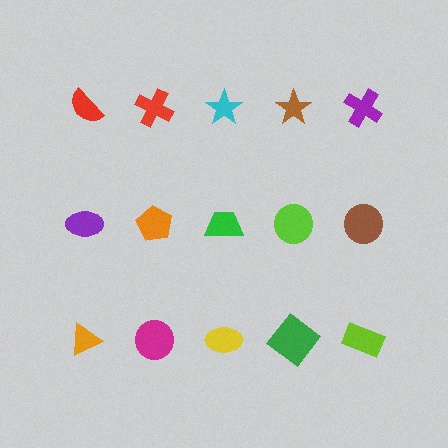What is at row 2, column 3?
A green trapezoid.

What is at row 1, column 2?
A red cross.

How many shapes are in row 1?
5 shapes.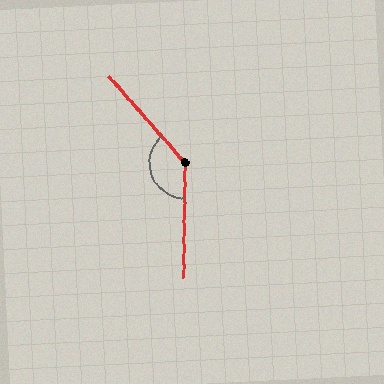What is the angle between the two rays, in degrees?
Approximately 138 degrees.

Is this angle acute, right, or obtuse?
It is obtuse.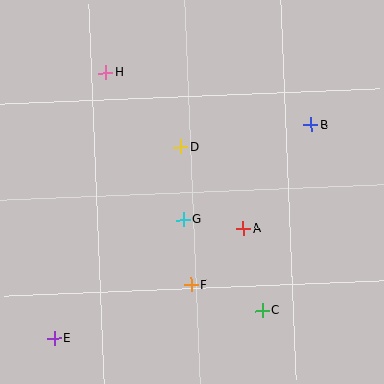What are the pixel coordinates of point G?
Point G is at (184, 220).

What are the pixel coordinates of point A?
Point A is at (243, 229).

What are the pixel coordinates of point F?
Point F is at (191, 285).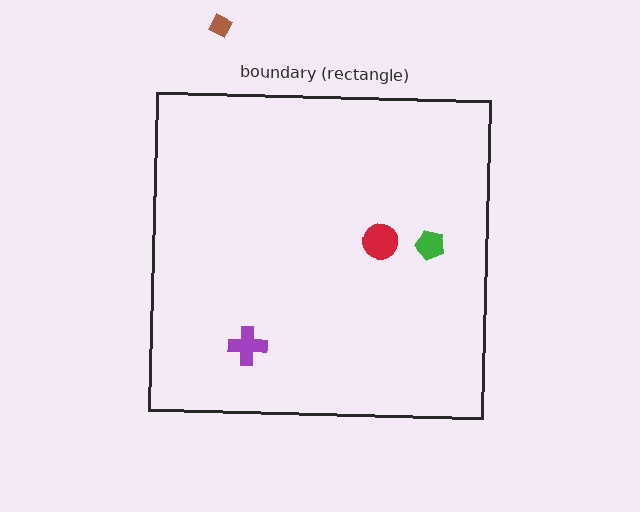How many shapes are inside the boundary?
3 inside, 1 outside.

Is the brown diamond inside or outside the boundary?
Outside.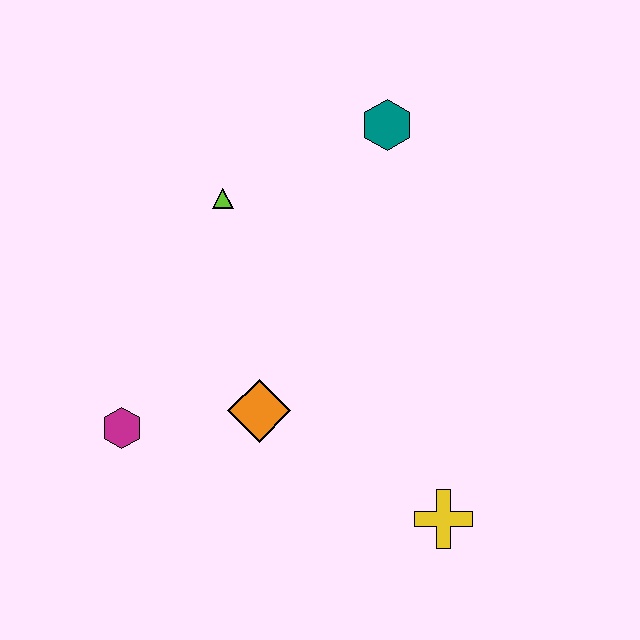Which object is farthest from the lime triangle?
The yellow cross is farthest from the lime triangle.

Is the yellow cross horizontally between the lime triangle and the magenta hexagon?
No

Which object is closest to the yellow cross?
The orange diamond is closest to the yellow cross.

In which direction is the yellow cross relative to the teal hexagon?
The yellow cross is below the teal hexagon.